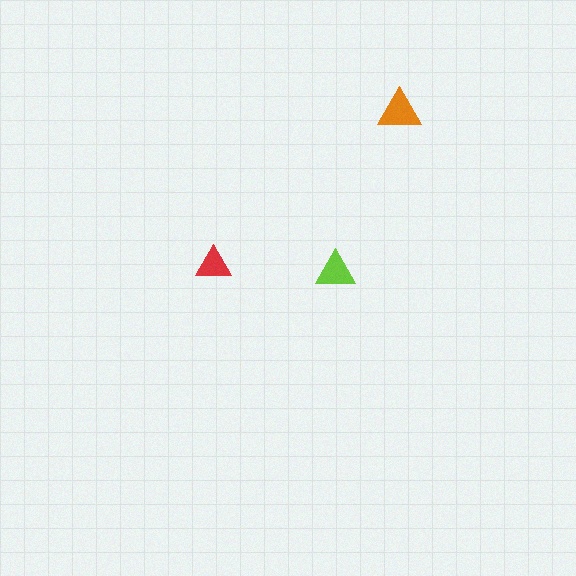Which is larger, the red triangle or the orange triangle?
The orange one.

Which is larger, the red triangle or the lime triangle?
The lime one.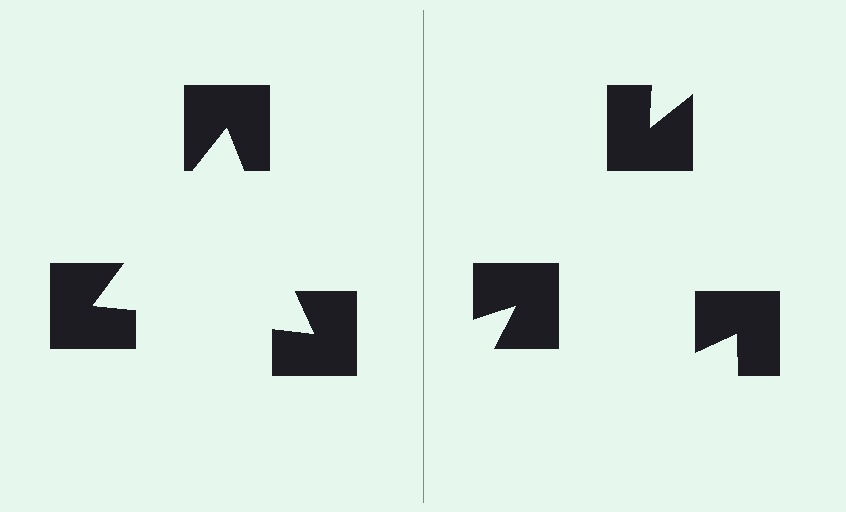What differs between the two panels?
The notched squares are positioned identically on both sides; only the wedge orientations differ. On the left they align to a triangle; on the right they are misaligned.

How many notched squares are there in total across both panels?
6 — 3 on each side.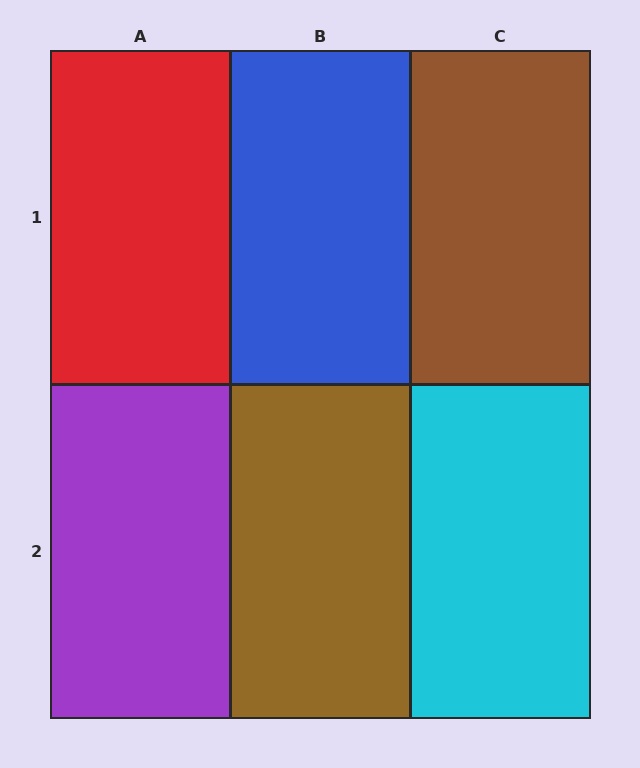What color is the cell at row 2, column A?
Purple.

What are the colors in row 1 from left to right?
Red, blue, brown.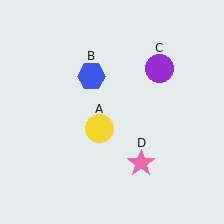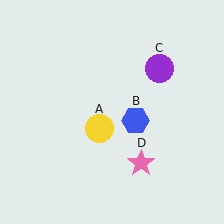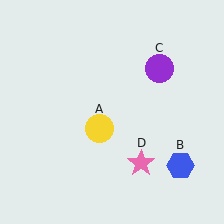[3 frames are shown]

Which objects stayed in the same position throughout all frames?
Yellow circle (object A) and purple circle (object C) and pink star (object D) remained stationary.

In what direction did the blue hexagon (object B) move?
The blue hexagon (object B) moved down and to the right.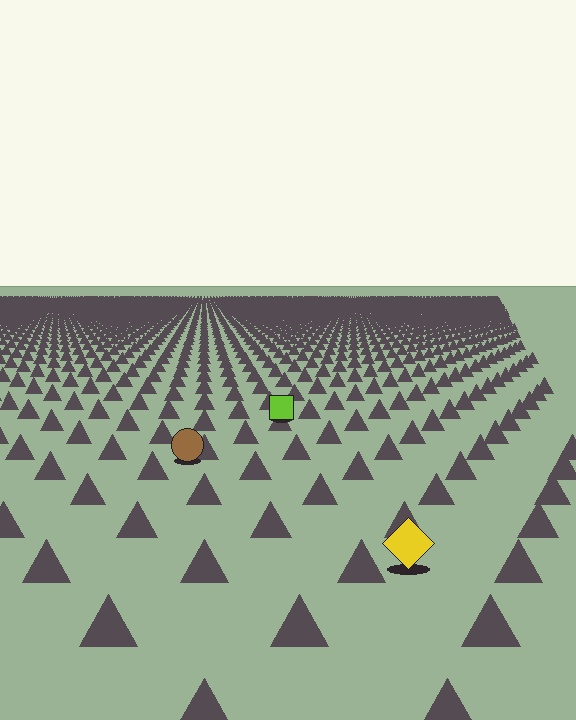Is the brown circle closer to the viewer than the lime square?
Yes. The brown circle is closer — you can tell from the texture gradient: the ground texture is coarser near it.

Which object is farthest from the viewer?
The lime square is farthest from the viewer. It appears smaller and the ground texture around it is denser.